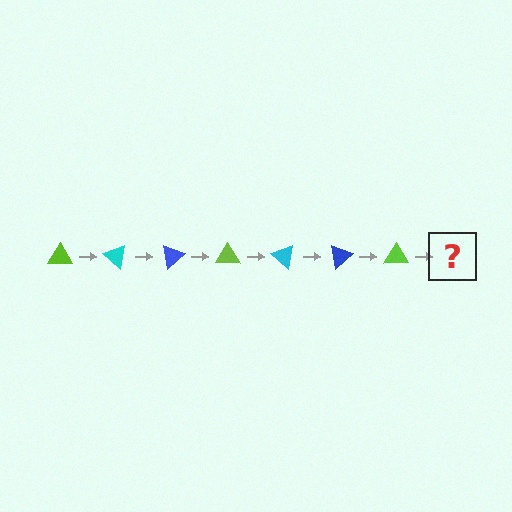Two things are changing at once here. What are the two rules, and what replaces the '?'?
The two rules are that it rotates 40 degrees each step and the color cycles through lime, cyan, and blue. The '?' should be a cyan triangle, rotated 280 degrees from the start.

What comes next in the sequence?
The next element should be a cyan triangle, rotated 280 degrees from the start.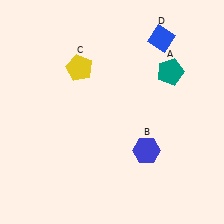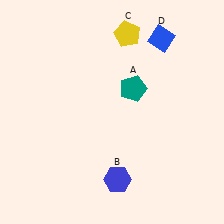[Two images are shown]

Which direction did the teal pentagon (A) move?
The teal pentagon (A) moved left.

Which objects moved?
The objects that moved are: the teal pentagon (A), the blue hexagon (B), the yellow pentagon (C).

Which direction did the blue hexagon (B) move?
The blue hexagon (B) moved left.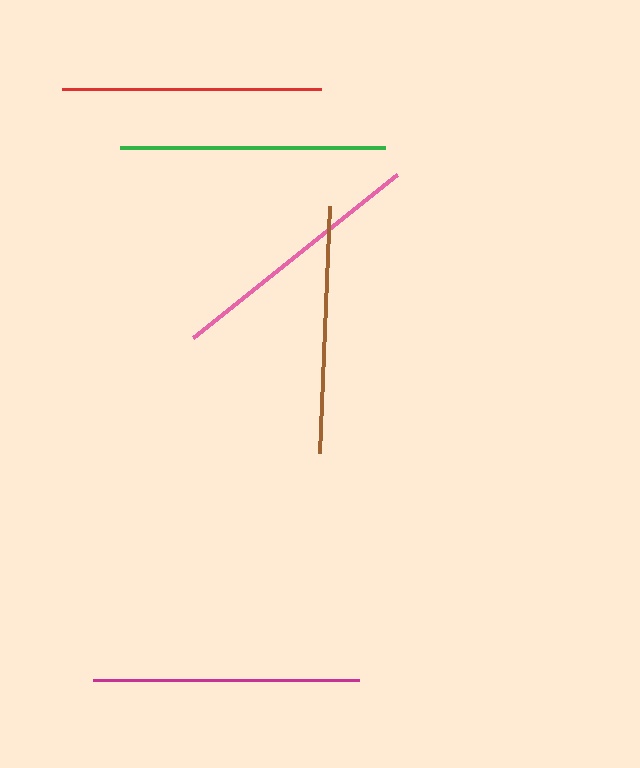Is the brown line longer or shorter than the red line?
The red line is longer than the brown line.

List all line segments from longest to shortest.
From longest to shortest: magenta, green, pink, red, brown.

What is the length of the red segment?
The red segment is approximately 259 pixels long.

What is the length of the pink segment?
The pink segment is approximately 261 pixels long.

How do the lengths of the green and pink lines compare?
The green and pink lines are approximately the same length.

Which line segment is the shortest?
The brown line is the shortest at approximately 248 pixels.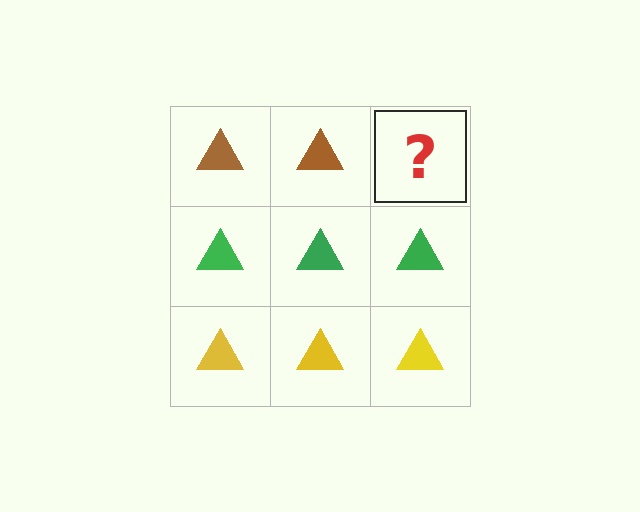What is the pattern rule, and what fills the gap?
The rule is that each row has a consistent color. The gap should be filled with a brown triangle.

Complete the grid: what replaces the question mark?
The question mark should be replaced with a brown triangle.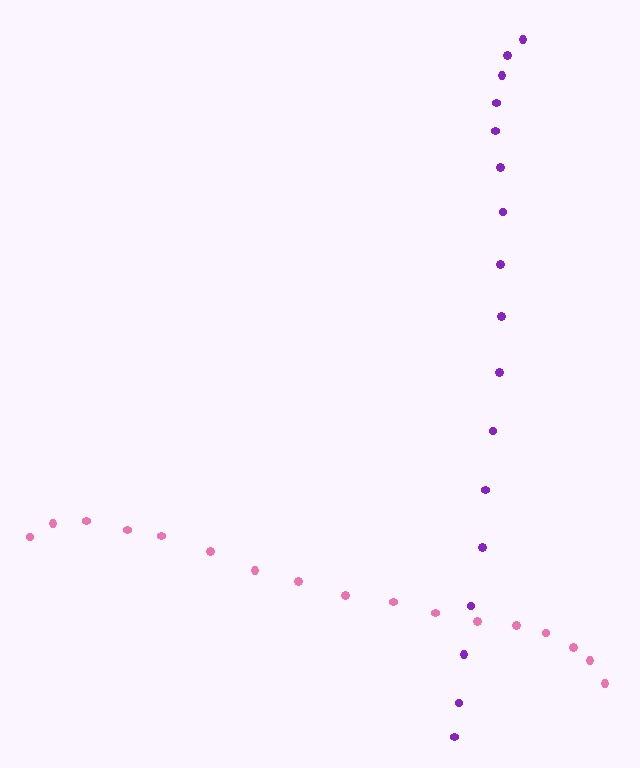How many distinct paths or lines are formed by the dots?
There are 2 distinct paths.